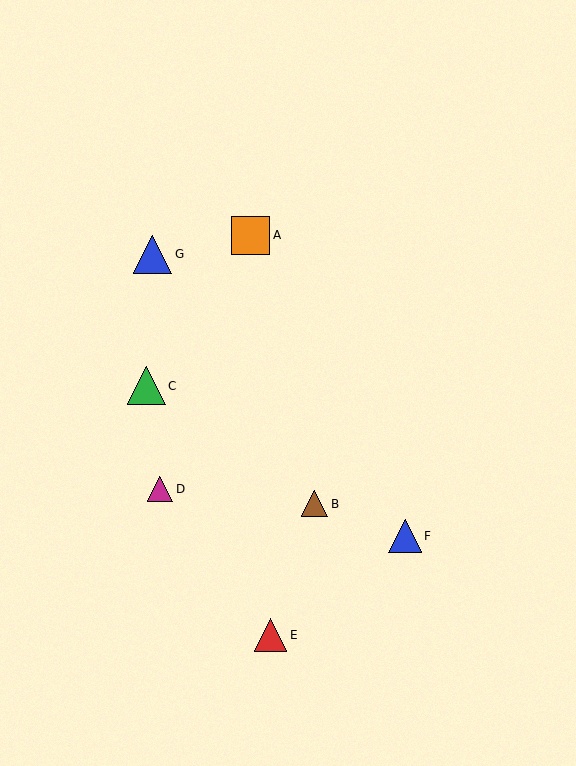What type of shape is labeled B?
Shape B is a brown triangle.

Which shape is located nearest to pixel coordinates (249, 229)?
The orange square (labeled A) at (251, 235) is nearest to that location.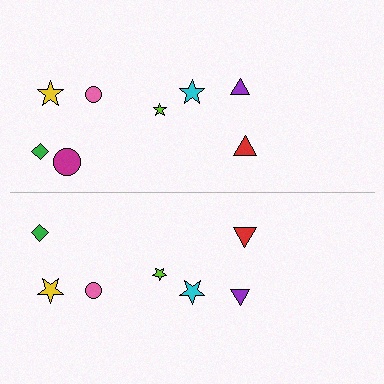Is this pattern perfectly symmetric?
No, the pattern is not perfectly symmetric. A magenta circle is missing from the bottom side.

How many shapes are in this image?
There are 15 shapes in this image.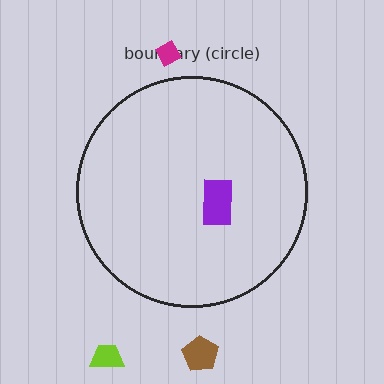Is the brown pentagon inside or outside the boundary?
Outside.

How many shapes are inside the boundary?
1 inside, 3 outside.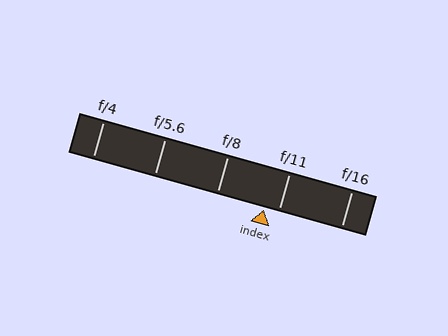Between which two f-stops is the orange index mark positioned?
The index mark is between f/8 and f/11.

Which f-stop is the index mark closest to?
The index mark is closest to f/11.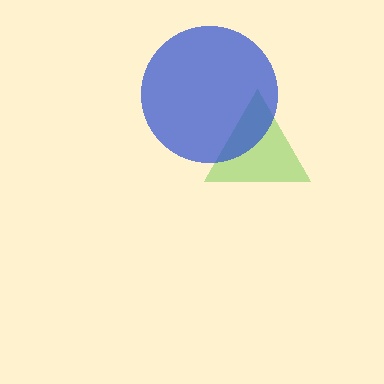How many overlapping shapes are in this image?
There are 2 overlapping shapes in the image.